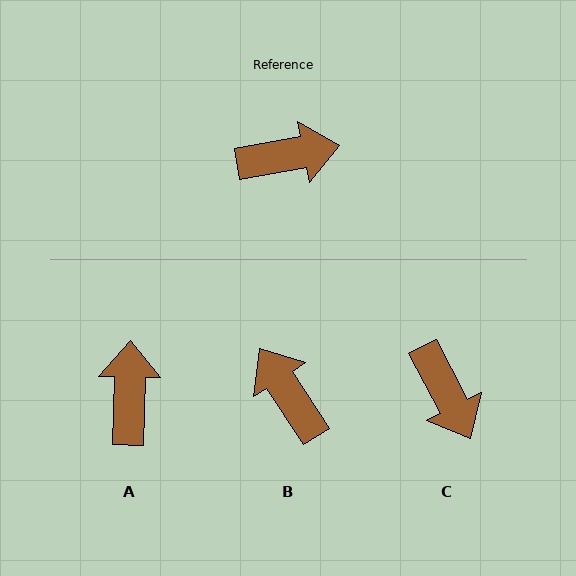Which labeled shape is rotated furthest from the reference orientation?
B, about 112 degrees away.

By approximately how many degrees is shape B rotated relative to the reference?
Approximately 112 degrees counter-clockwise.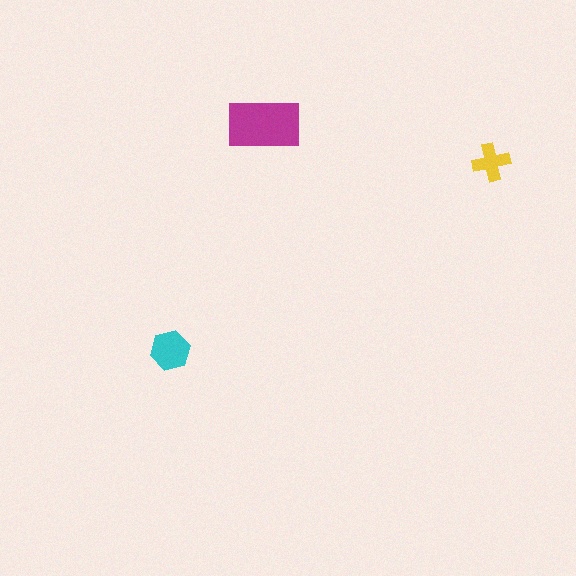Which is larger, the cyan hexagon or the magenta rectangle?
The magenta rectangle.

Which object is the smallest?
The yellow cross.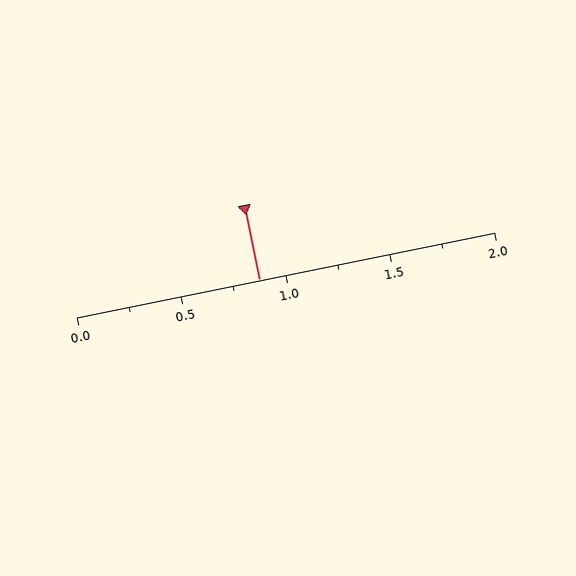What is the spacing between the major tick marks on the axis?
The major ticks are spaced 0.5 apart.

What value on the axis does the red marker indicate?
The marker indicates approximately 0.88.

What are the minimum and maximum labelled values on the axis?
The axis runs from 0.0 to 2.0.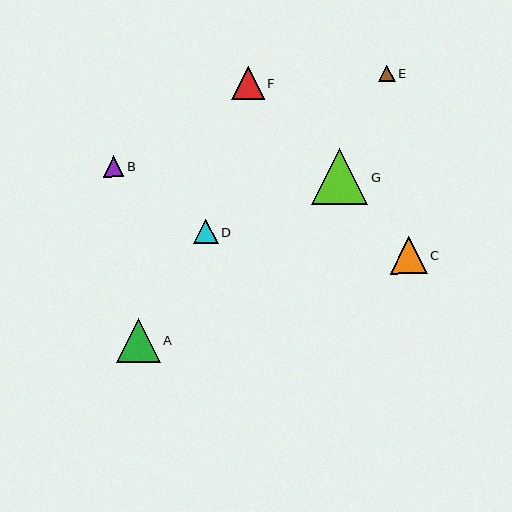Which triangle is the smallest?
Triangle E is the smallest with a size of approximately 17 pixels.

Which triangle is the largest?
Triangle G is the largest with a size of approximately 56 pixels.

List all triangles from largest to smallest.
From largest to smallest: G, A, C, F, D, B, E.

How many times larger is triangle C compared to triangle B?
Triangle C is approximately 1.8 times the size of triangle B.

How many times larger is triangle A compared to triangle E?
Triangle A is approximately 2.6 times the size of triangle E.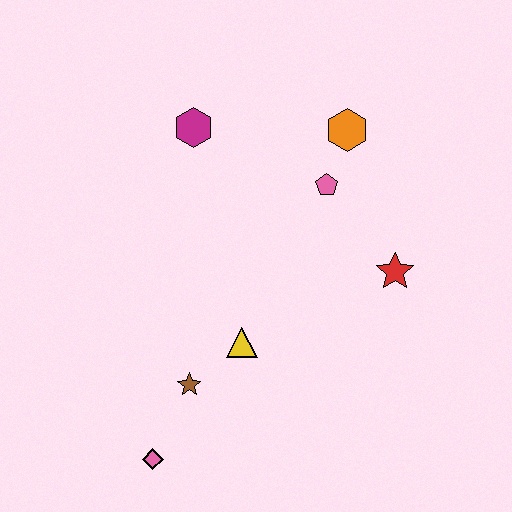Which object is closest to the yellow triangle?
The brown star is closest to the yellow triangle.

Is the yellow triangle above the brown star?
Yes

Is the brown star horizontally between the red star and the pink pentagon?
No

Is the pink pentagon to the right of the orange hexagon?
No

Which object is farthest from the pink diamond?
The orange hexagon is farthest from the pink diamond.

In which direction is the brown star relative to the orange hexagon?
The brown star is below the orange hexagon.